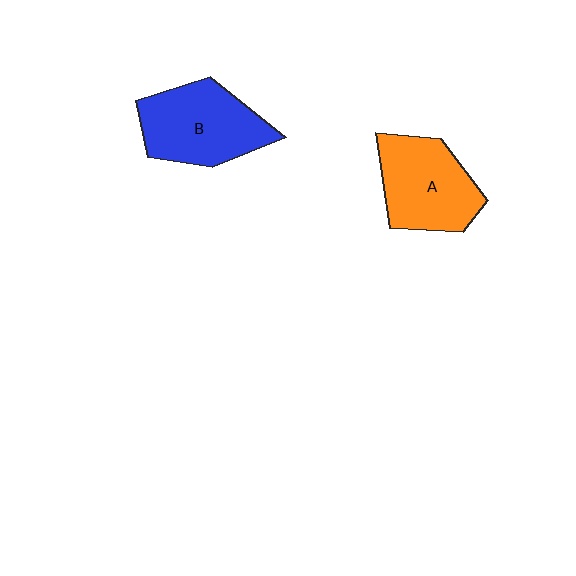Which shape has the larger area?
Shape B (blue).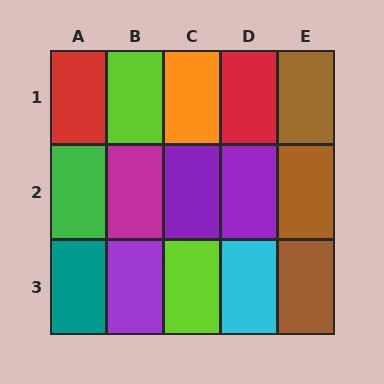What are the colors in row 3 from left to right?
Teal, purple, lime, cyan, brown.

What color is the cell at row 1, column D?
Red.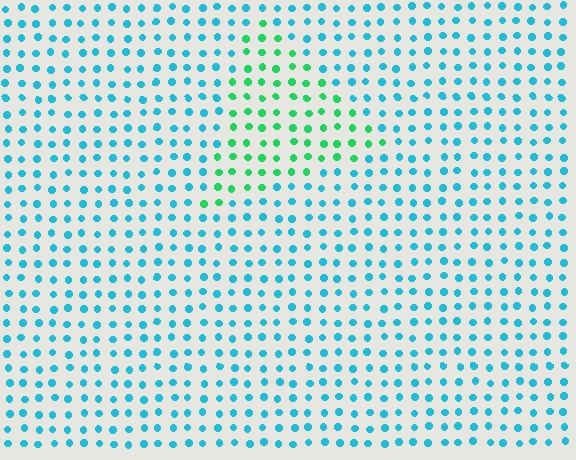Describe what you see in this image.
The image is filled with small cyan elements in a uniform arrangement. A triangle-shaped region is visible where the elements are tinted to a slightly different hue, forming a subtle color boundary.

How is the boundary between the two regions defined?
The boundary is defined purely by a slight shift in hue (about 48 degrees). Spacing, size, and orientation are identical on both sides.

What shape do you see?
I see a triangle.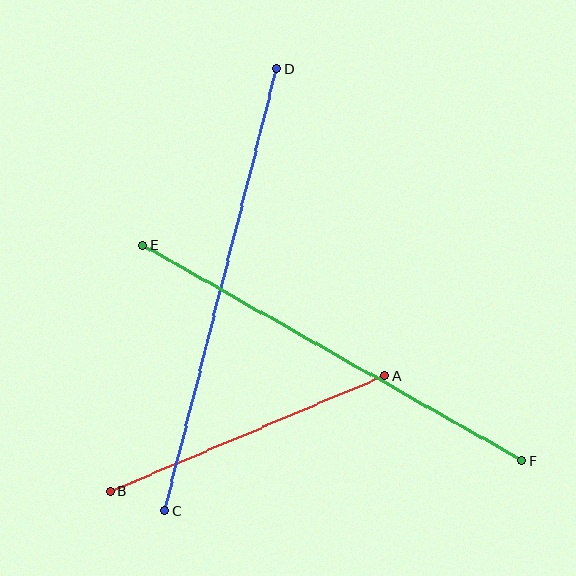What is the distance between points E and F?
The distance is approximately 436 pixels.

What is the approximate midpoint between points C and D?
The midpoint is at approximately (221, 290) pixels.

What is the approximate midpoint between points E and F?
The midpoint is at approximately (332, 353) pixels.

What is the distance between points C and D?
The distance is approximately 456 pixels.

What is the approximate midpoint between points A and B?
The midpoint is at approximately (247, 434) pixels.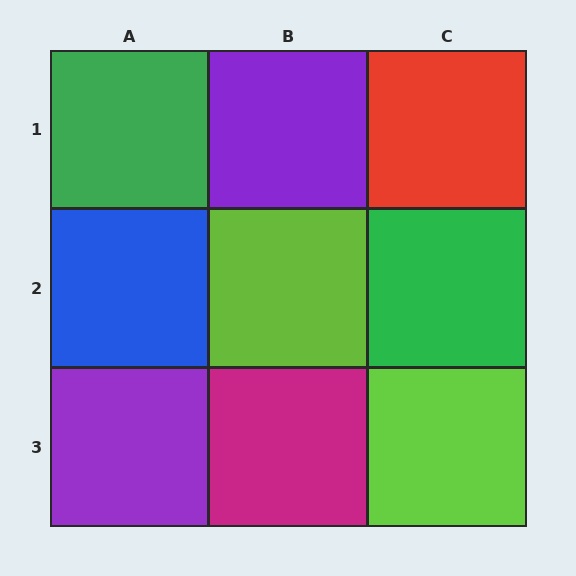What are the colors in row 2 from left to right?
Blue, lime, green.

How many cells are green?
2 cells are green.